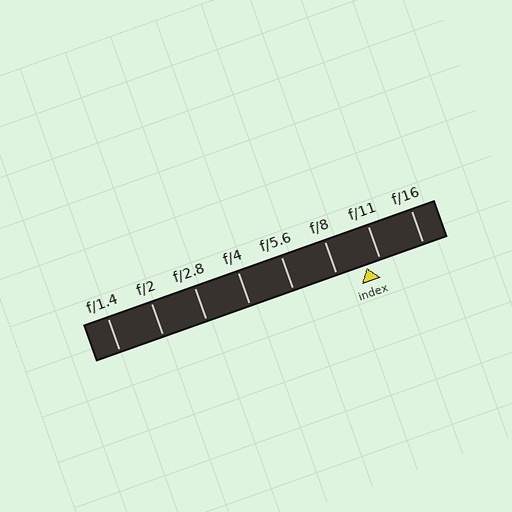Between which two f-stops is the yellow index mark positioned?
The index mark is between f/8 and f/11.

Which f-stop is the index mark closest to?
The index mark is closest to f/11.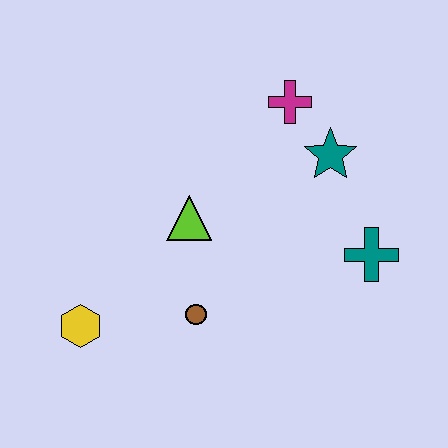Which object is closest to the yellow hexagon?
The brown circle is closest to the yellow hexagon.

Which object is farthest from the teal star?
The yellow hexagon is farthest from the teal star.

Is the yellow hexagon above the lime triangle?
No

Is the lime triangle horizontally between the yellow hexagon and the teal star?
Yes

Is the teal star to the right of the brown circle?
Yes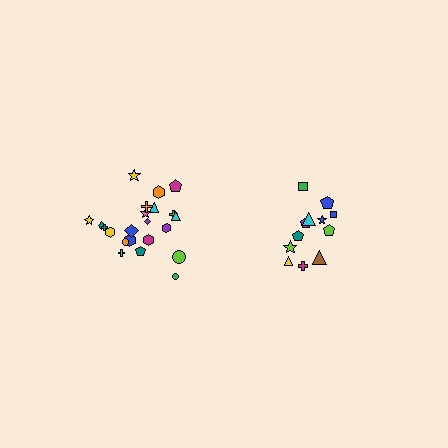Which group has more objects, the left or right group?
The left group.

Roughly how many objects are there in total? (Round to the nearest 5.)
Roughly 35 objects in total.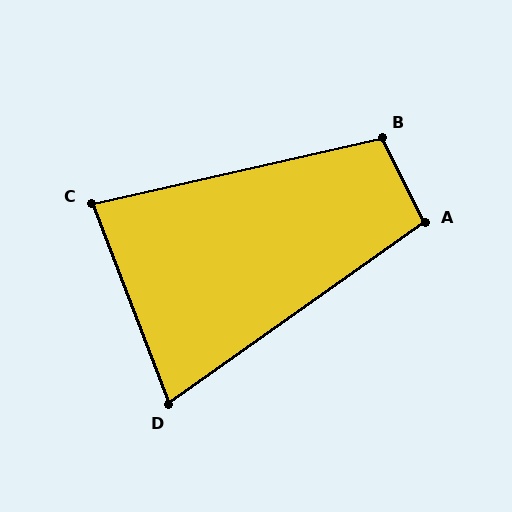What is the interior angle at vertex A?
Approximately 98 degrees (obtuse).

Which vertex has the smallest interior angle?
D, at approximately 76 degrees.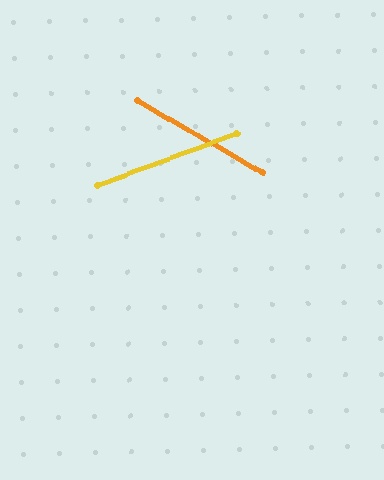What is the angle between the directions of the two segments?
Approximately 50 degrees.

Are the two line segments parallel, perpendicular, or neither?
Neither parallel nor perpendicular — they differ by about 50°.